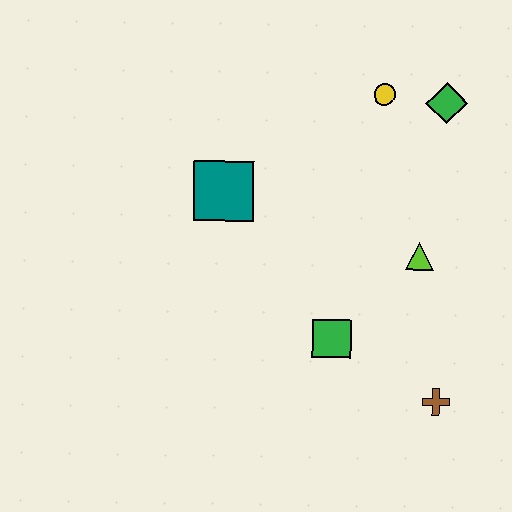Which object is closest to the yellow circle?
The green diamond is closest to the yellow circle.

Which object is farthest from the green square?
The green diamond is farthest from the green square.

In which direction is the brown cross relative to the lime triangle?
The brown cross is below the lime triangle.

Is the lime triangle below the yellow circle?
Yes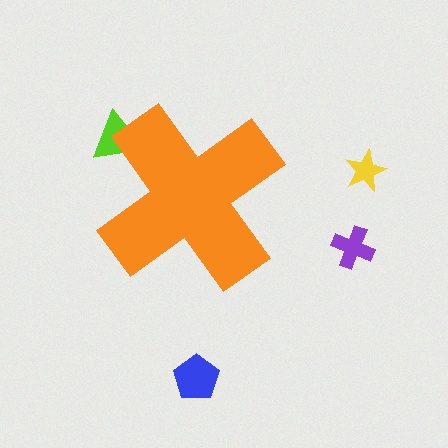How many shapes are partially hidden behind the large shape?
1 shape is partially hidden.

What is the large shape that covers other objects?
An orange cross.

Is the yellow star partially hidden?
No, the yellow star is fully visible.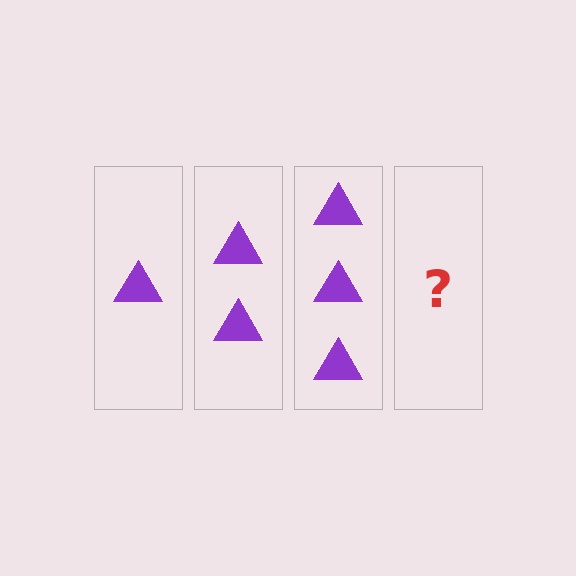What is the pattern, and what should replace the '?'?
The pattern is that each step adds one more triangle. The '?' should be 4 triangles.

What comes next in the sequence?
The next element should be 4 triangles.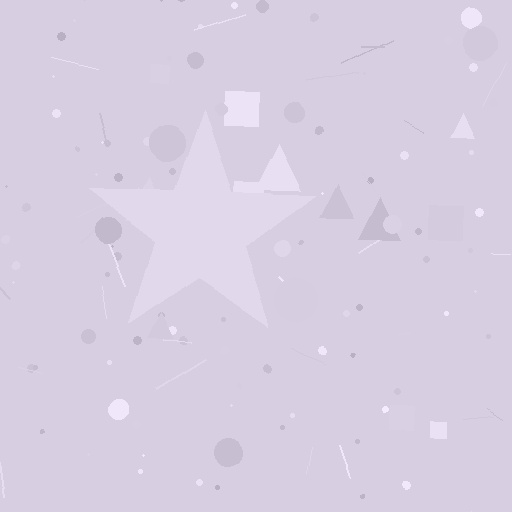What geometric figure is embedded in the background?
A star is embedded in the background.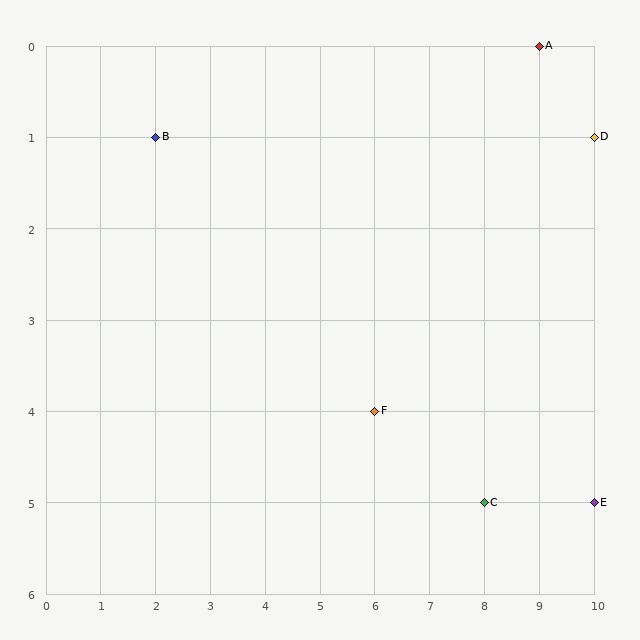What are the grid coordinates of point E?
Point E is at grid coordinates (10, 5).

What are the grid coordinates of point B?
Point B is at grid coordinates (2, 1).